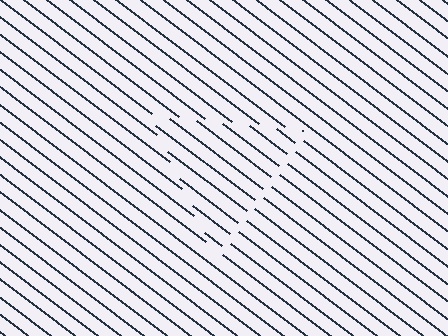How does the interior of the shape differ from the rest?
The interior of the shape contains the same grating, shifted by half a period — the contour is defined by the phase discontinuity where line-ends from the inner and outer gratings abut.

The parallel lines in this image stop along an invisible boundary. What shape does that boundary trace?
An illusory triangle. The interior of the shape contains the same grating, shifted by half a period — the contour is defined by the phase discontinuity where line-ends from the inner and outer gratings abut.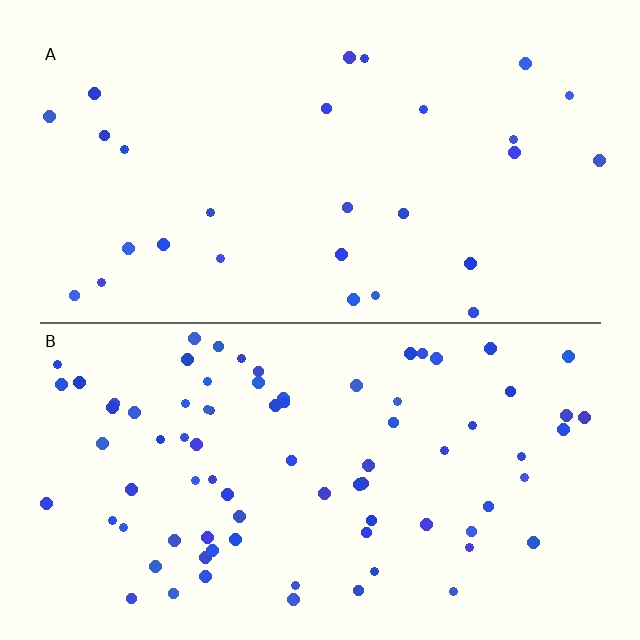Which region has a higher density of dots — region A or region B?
B (the bottom).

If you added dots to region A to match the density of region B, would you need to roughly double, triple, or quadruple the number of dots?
Approximately triple.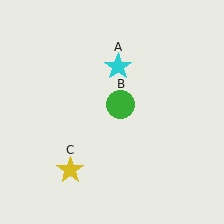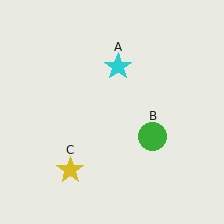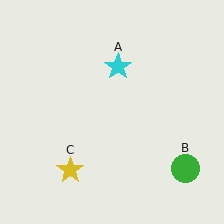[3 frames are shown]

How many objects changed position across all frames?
1 object changed position: green circle (object B).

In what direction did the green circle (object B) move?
The green circle (object B) moved down and to the right.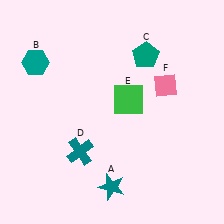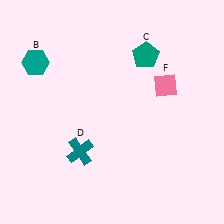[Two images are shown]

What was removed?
The green square (E), the teal star (A) were removed in Image 2.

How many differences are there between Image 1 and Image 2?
There are 2 differences between the two images.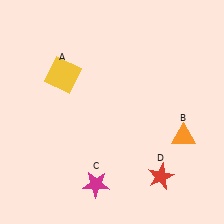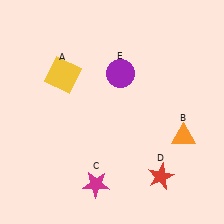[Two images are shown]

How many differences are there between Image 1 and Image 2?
There is 1 difference between the two images.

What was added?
A purple circle (E) was added in Image 2.